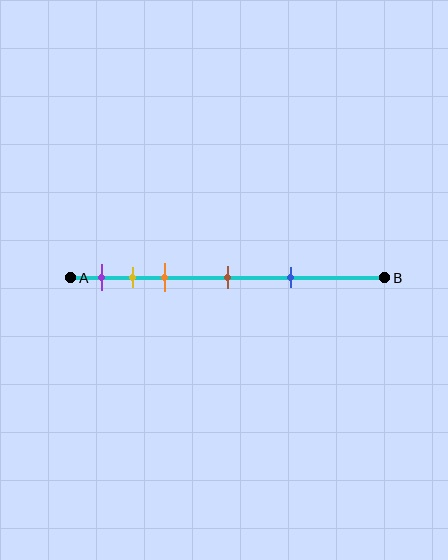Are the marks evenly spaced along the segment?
No, the marks are not evenly spaced.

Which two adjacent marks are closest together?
The yellow and orange marks are the closest adjacent pair.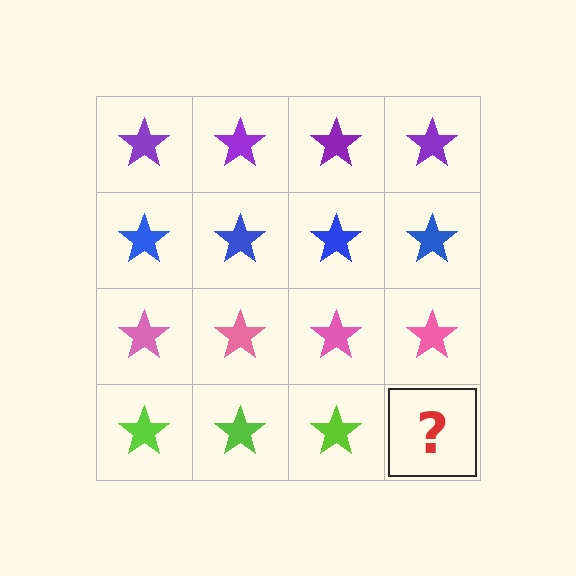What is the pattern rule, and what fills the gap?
The rule is that each row has a consistent color. The gap should be filled with a lime star.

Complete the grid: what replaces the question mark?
The question mark should be replaced with a lime star.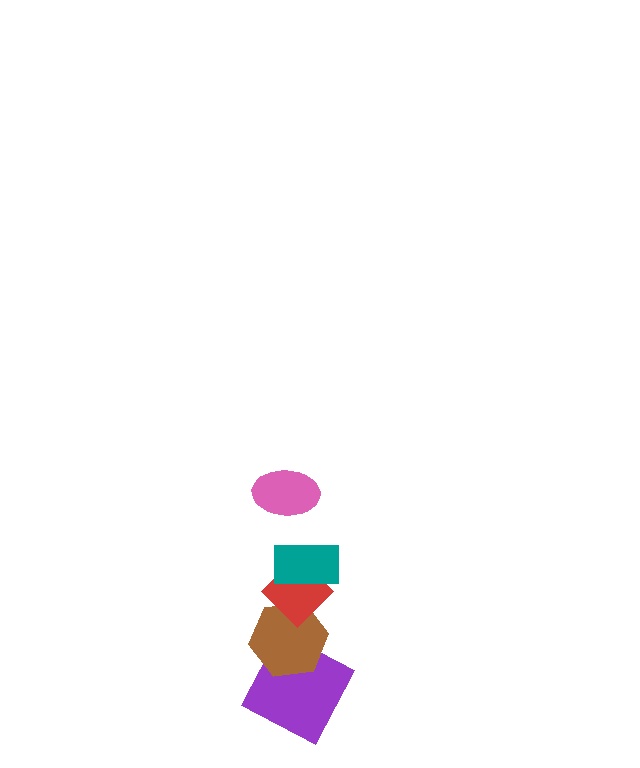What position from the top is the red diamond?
The red diamond is 3rd from the top.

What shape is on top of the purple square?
The brown hexagon is on top of the purple square.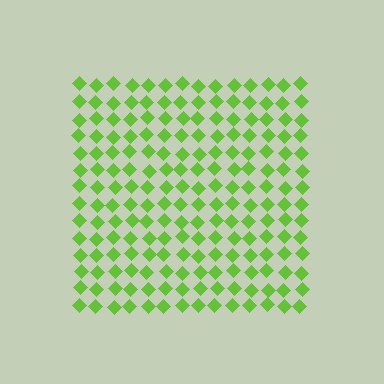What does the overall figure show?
The overall figure shows a square.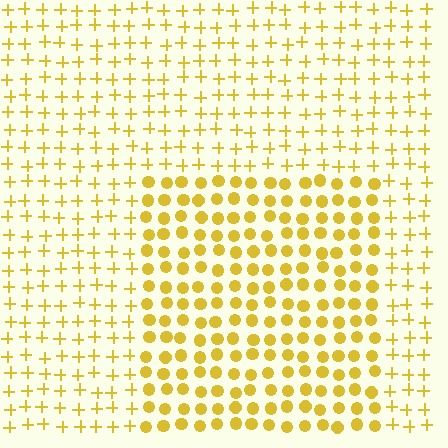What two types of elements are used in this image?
The image uses circles inside the rectangle region and plus signs outside it.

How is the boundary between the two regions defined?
The boundary is defined by a change in element shape: circles inside vs. plus signs outside. All elements share the same color and spacing.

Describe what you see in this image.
The image is filled with small yellow elements arranged in a uniform grid. A rectangle-shaped region contains circles, while the surrounding area contains plus signs. The boundary is defined purely by the change in element shape.